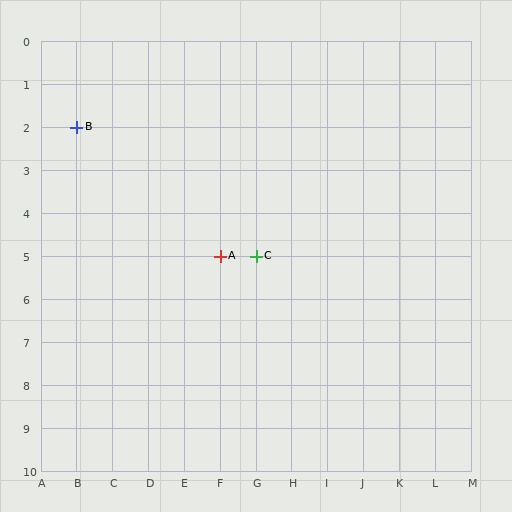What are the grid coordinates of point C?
Point C is at grid coordinates (G, 5).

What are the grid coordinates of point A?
Point A is at grid coordinates (F, 5).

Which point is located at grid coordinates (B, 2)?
Point B is at (B, 2).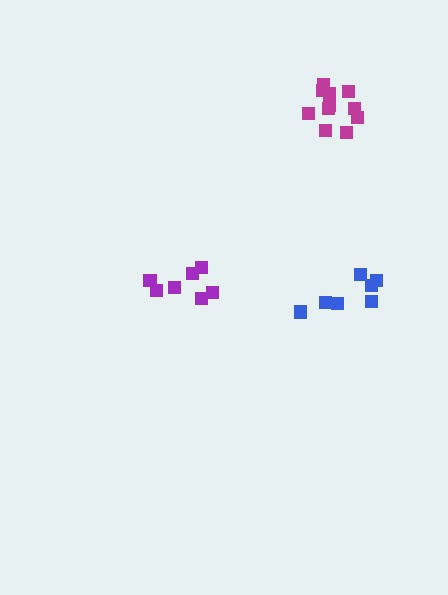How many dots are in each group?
Group 1: 7 dots, Group 2: 11 dots, Group 3: 7 dots (25 total).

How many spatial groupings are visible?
There are 3 spatial groupings.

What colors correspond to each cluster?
The clusters are colored: purple, magenta, blue.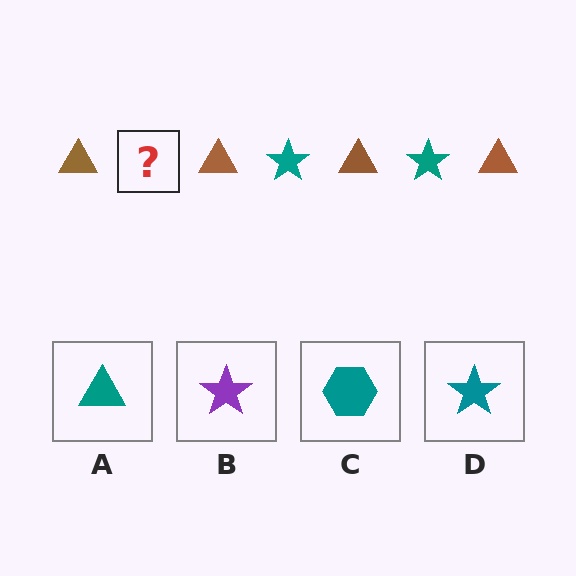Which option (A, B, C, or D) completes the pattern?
D.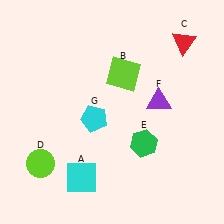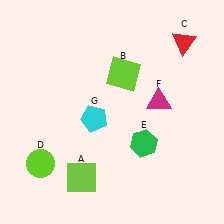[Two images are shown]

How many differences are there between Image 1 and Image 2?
There are 2 differences between the two images.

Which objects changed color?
A changed from cyan to lime. F changed from purple to magenta.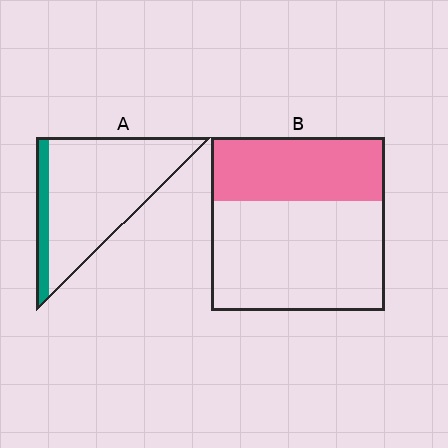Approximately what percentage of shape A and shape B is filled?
A is approximately 15% and B is approximately 35%.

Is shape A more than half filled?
No.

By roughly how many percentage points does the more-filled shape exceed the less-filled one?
By roughly 25 percentage points (B over A).